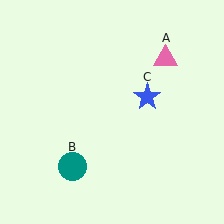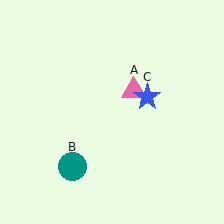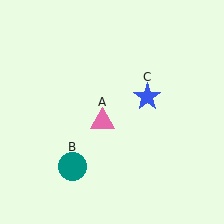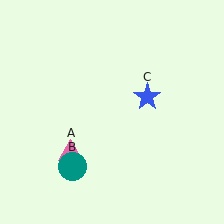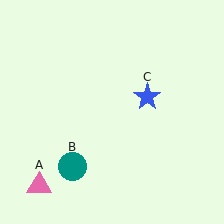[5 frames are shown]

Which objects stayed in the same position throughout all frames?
Teal circle (object B) and blue star (object C) remained stationary.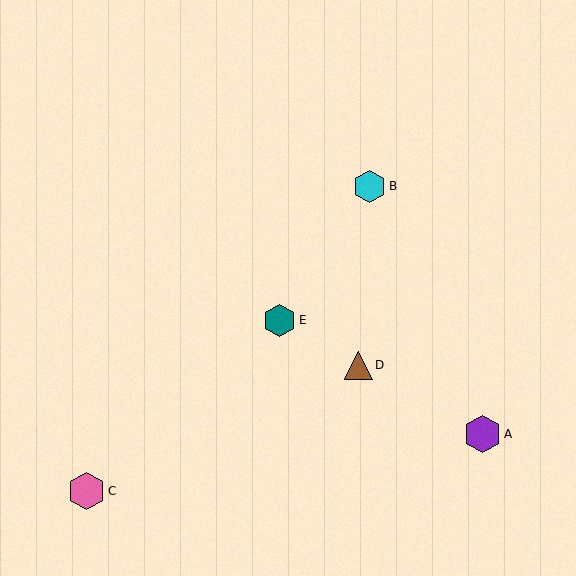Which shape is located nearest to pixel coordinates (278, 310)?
The teal hexagon (labeled E) at (279, 320) is nearest to that location.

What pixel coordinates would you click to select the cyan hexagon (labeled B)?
Click at (369, 187) to select the cyan hexagon B.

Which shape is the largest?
The purple hexagon (labeled A) is the largest.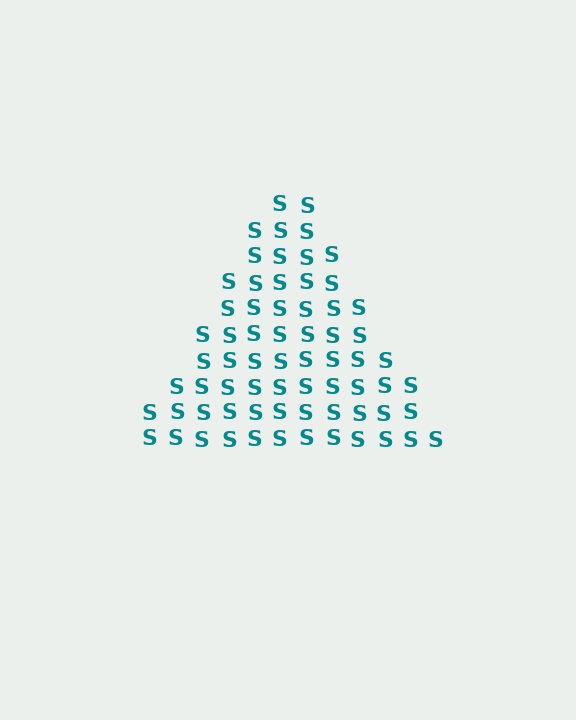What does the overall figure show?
The overall figure shows a triangle.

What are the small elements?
The small elements are letter S's.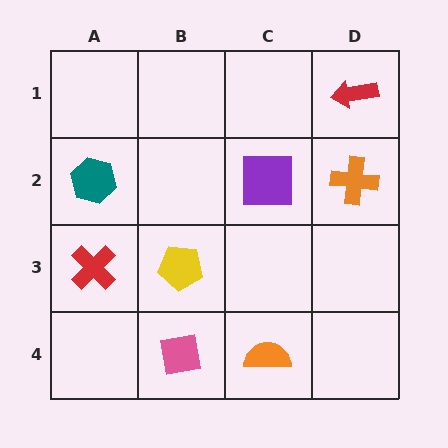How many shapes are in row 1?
1 shape.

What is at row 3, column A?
A red cross.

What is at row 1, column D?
A red arrow.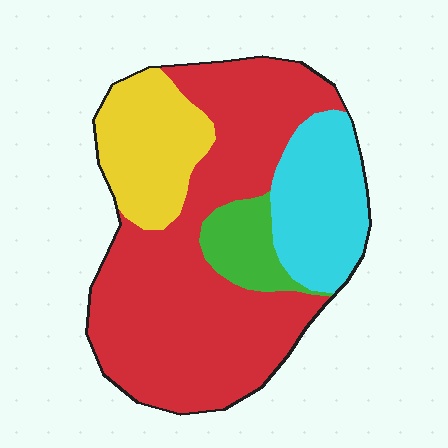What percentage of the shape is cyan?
Cyan takes up between a sixth and a third of the shape.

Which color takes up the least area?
Green, at roughly 10%.